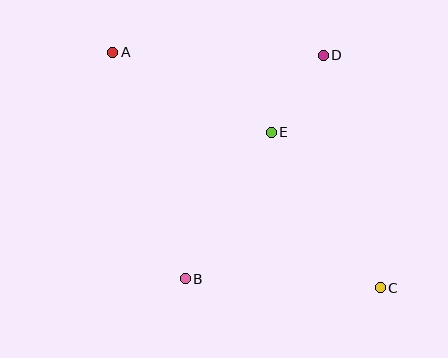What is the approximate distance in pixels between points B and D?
The distance between B and D is approximately 262 pixels.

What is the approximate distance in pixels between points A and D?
The distance between A and D is approximately 211 pixels.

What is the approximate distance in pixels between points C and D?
The distance between C and D is approximately 239 pixels.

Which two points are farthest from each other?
Points A and C are farthest from each other.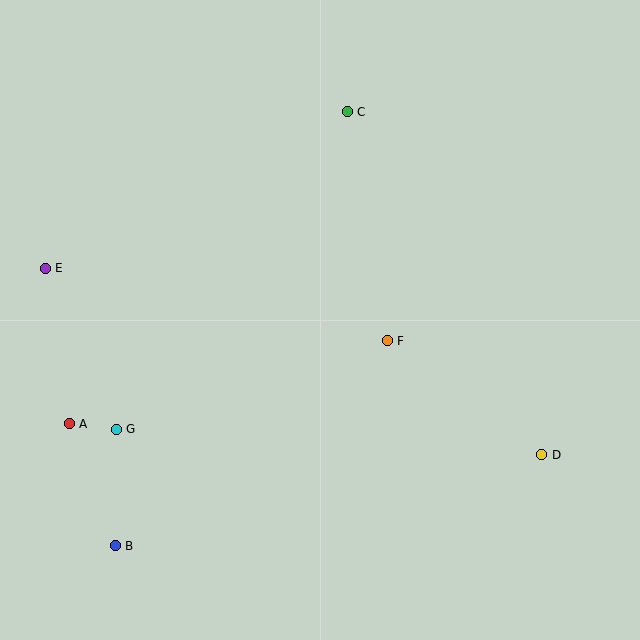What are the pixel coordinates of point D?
Point D is at (542, 455).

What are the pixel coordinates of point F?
Point F is at (387, 341).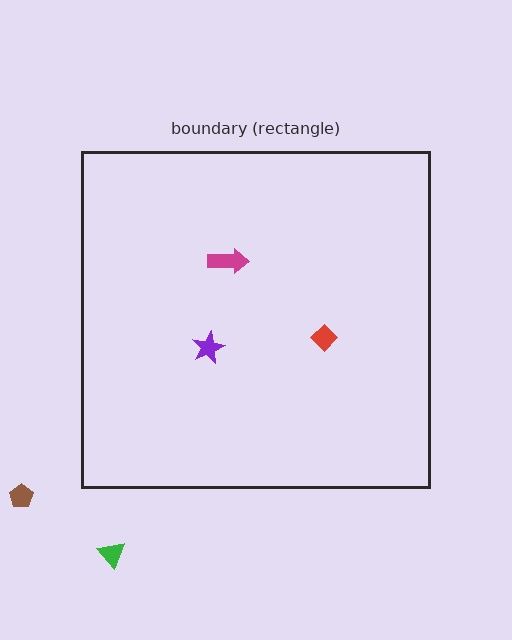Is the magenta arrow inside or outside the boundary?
Inside.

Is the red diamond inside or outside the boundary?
Inside.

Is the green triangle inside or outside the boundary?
Outside.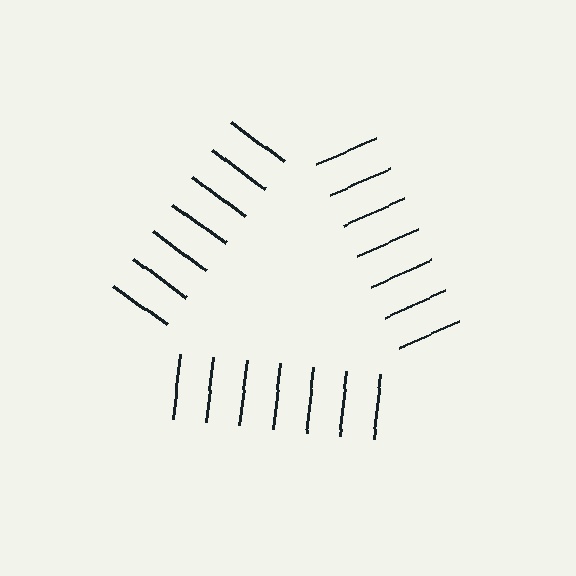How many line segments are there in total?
21 — 7 along each of the 3 edges.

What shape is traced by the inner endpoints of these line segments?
An illusory triangle — the line segments terminate on its edges but no continuous stroke is drawn.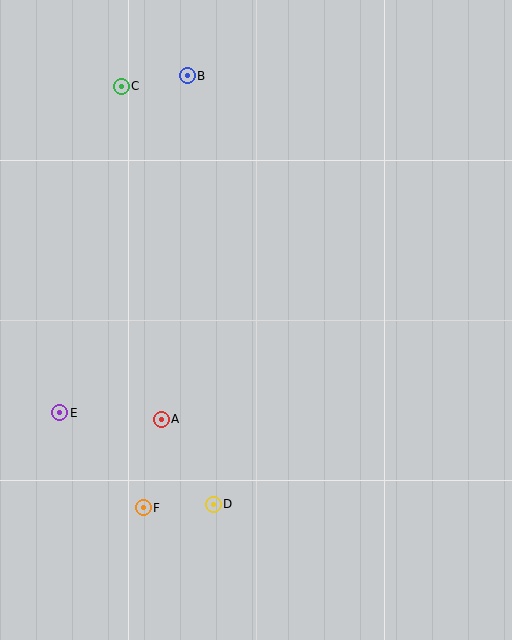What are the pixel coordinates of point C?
Point C is at (121, 86).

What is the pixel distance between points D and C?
The distance between D and C is 428 pixels.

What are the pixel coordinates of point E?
Point E is at (60, 413).